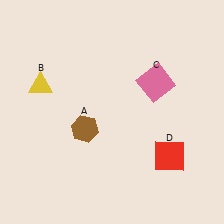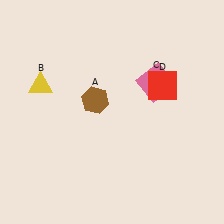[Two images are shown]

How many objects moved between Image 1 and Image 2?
2 objects moved between the two images.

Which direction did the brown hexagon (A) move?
The brown hexagon (A) moved up.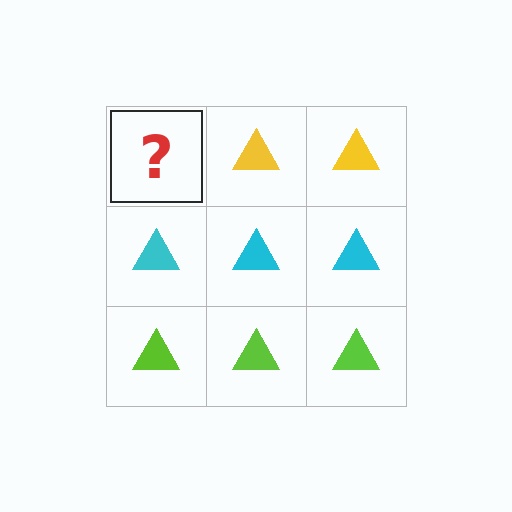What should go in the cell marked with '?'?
The missing cell should contain a yellow triangle.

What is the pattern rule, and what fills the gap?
The rule is that each row has a consistent color. The gap should be filled with a yellow triangle.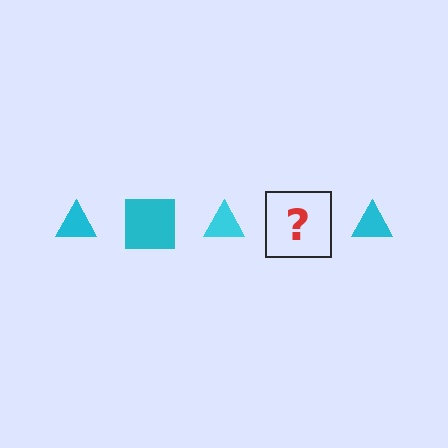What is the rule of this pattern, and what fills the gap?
The rule is that the pattern cycles through triangle, square shapes in cyan. The gap should be filled with a cyan square.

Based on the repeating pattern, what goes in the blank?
The blank should be a cyan square.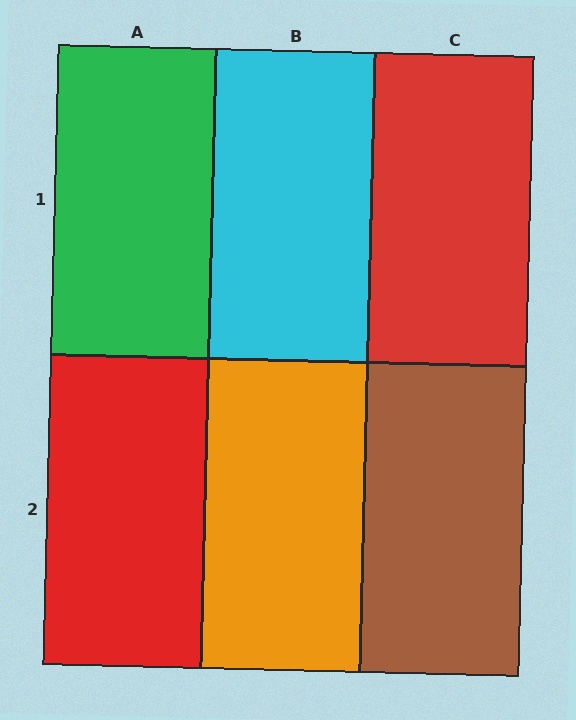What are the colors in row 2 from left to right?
Red, orange, brown.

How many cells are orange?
1 cell is orange.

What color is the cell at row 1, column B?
Cyan.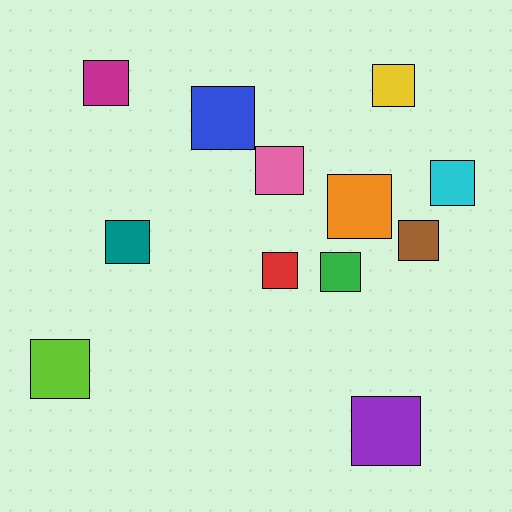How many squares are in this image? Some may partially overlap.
There are 12 squares.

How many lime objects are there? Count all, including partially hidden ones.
There is 1 lime object.